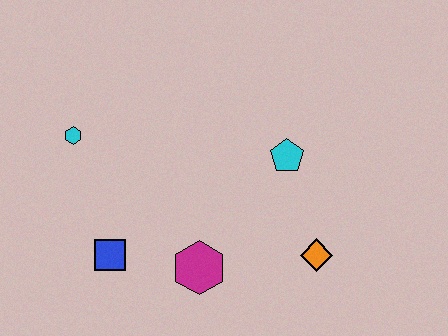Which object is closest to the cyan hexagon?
The blue square is closest to the cyan hexagon.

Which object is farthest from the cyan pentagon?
The cyan hexagon is farthest from the cyan pentagon.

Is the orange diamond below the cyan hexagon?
Yes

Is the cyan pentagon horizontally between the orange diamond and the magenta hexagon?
Yes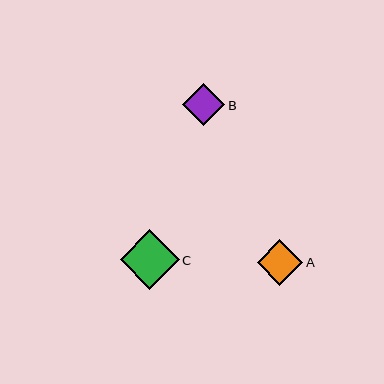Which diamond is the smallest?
Diamond B is the smallest with a size of approximately 42 pixels.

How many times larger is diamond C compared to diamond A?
Diamond C is approximately 1.3 times the size of diamond A.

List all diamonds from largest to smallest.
From largest to smallest: C, A, B.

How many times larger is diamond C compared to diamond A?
Diamond C is approximately 1.3 times the size of diamond A.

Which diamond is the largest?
Diamond C is the largest with a size of approximately 59 pixels.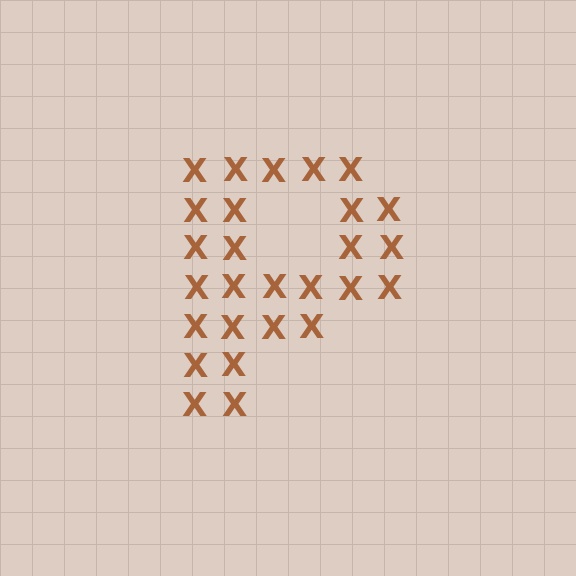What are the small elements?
The small elements are letter X's.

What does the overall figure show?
The overall figure shows the letter P.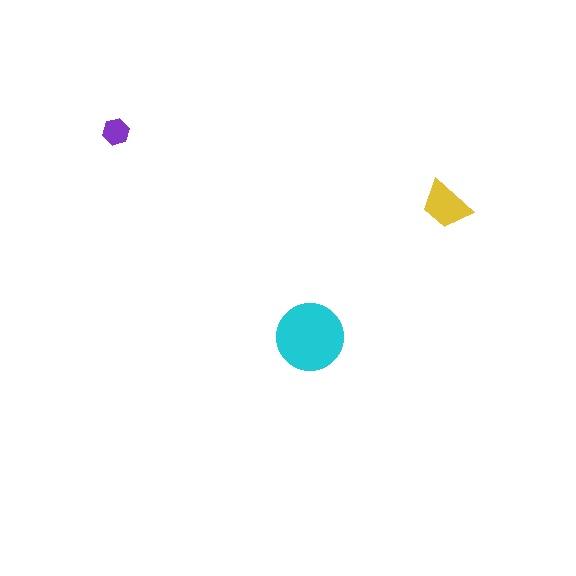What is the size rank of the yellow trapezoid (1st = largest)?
2nd.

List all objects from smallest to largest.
The purple hexagon, the yellow trapezoid, the cyan circle.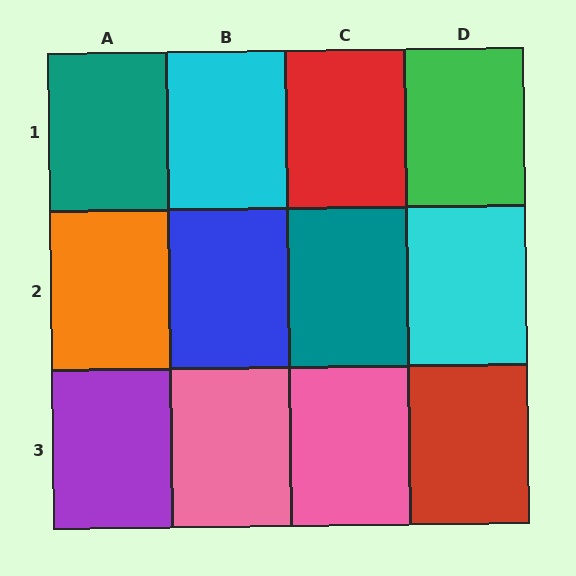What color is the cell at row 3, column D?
Red.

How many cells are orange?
1 cell is orange.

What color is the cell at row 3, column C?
Pink.